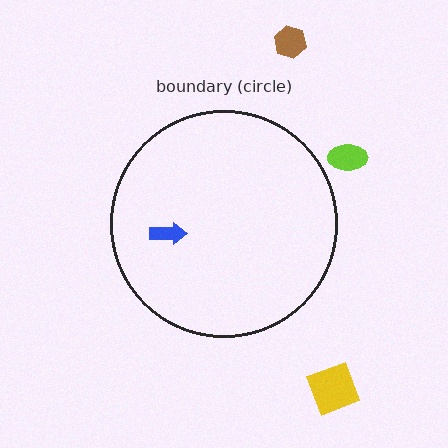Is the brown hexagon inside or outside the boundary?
Outside.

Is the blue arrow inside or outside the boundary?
Inside.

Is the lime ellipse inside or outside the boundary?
Outside.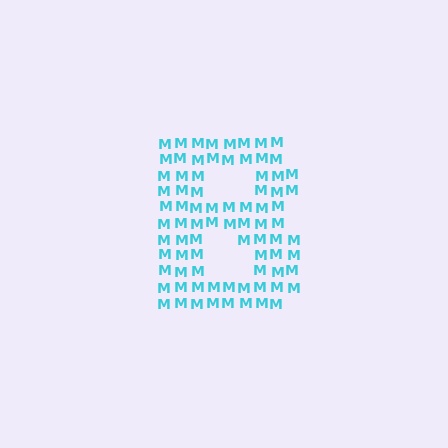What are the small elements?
The small elements are letter M's.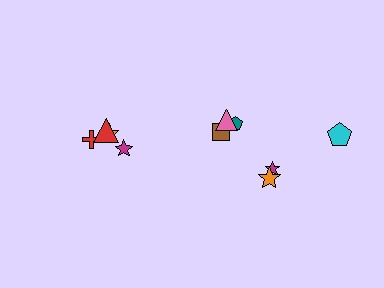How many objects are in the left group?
There are 4 objects.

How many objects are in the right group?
There are 6 objects.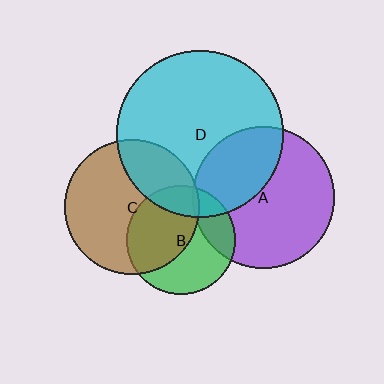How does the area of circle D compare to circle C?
Approximately 1.5 times.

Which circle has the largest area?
Circle D (cyan).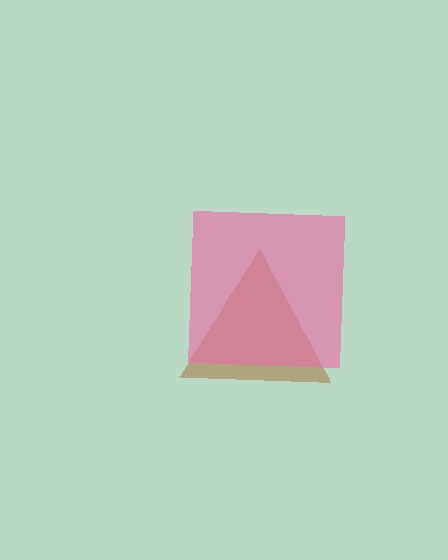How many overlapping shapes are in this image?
There are 2 overlapping shapes in the image.